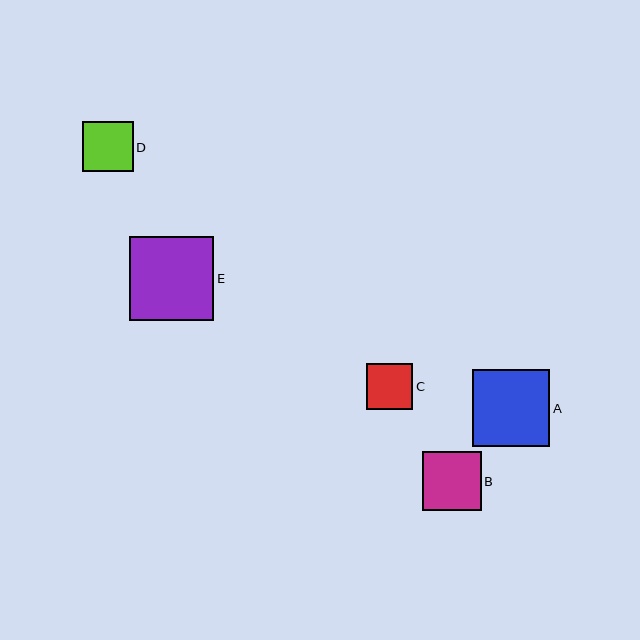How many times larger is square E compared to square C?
Square E is approximately 1.8 times the size of square C.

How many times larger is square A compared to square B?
Square A is approximately 1.3 times the size of square B.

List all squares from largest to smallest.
From largest to smallest: E, A, B, D, C.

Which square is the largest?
Square E is the largest with a size of approximately 84 pixels.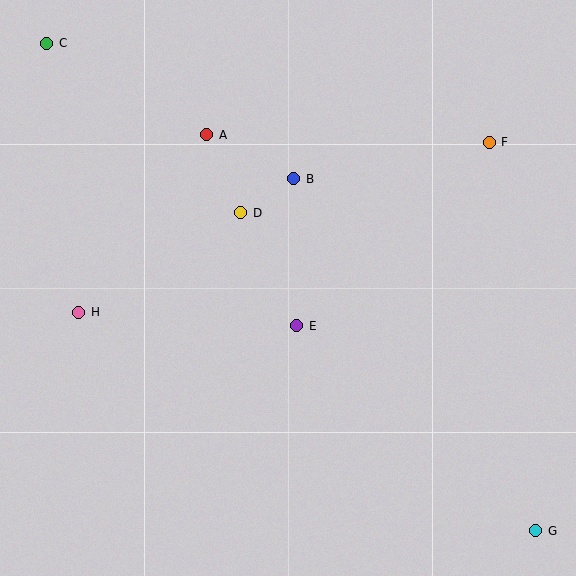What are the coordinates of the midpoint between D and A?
The midpoint between D and A is at (224, 174).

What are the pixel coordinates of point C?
Point C is at (47, 43).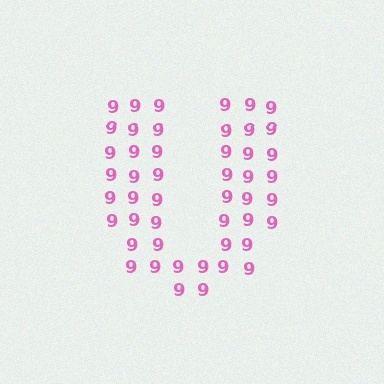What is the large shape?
The large shape is the letter U.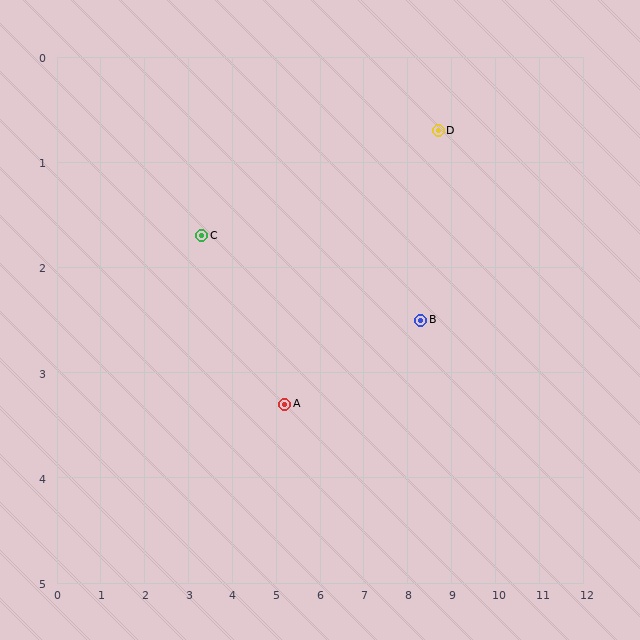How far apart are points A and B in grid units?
Points A and B are about 3.2 grid units apart.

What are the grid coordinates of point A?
Point A is at approximately (5.2, 3.3).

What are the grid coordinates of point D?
Point D is at approximately (8.7, 0.7).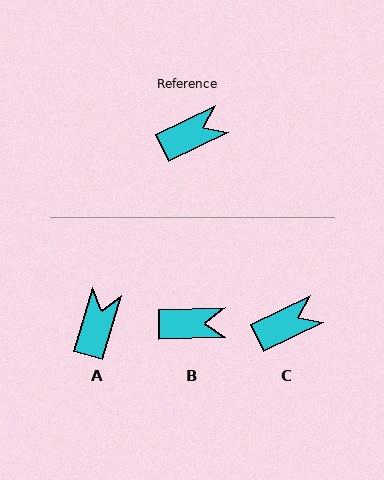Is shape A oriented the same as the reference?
No, it is off by about 48 degrees.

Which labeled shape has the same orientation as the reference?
C.